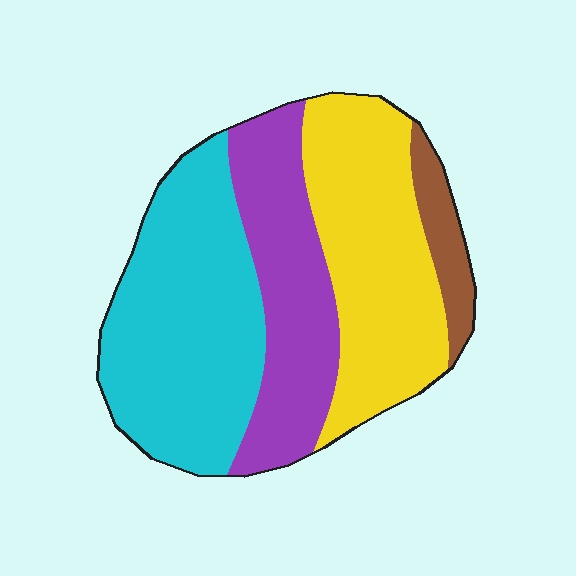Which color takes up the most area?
Cyan, at roughly 35%.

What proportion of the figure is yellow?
Yellow covers 32% of the figure.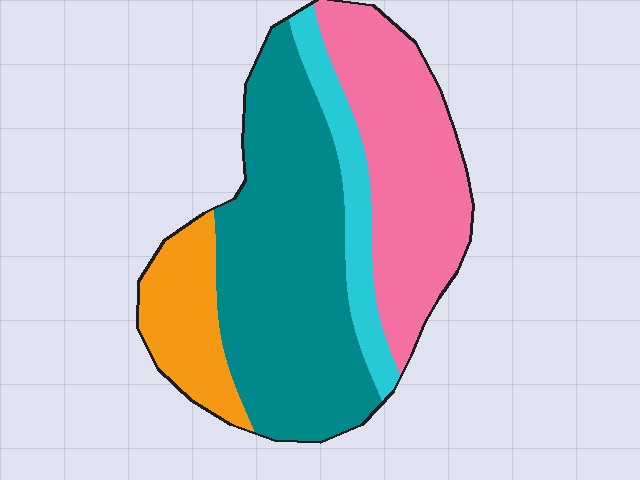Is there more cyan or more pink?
Pink.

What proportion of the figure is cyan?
Cyan takes up about one tenth (1/10) of the figure.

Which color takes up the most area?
Teal, at roughly 45%.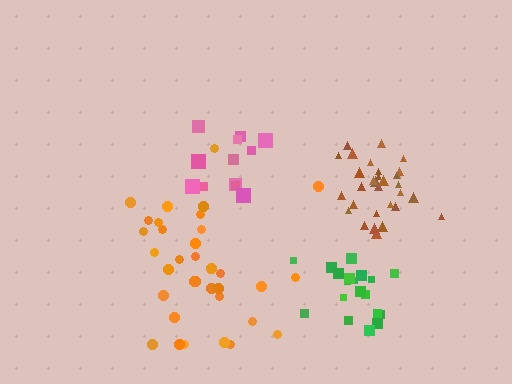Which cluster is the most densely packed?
Brown.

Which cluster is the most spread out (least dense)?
Orange.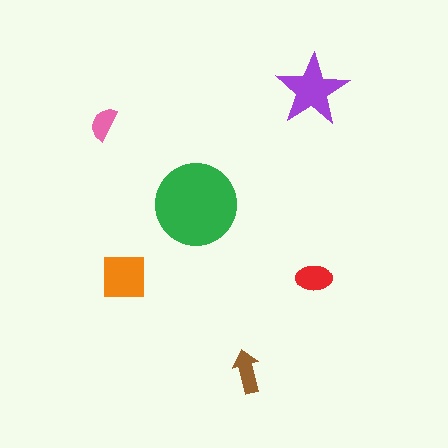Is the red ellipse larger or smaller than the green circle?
Smaller.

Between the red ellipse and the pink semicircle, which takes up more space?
The red ellipse.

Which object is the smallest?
The pink semicircle.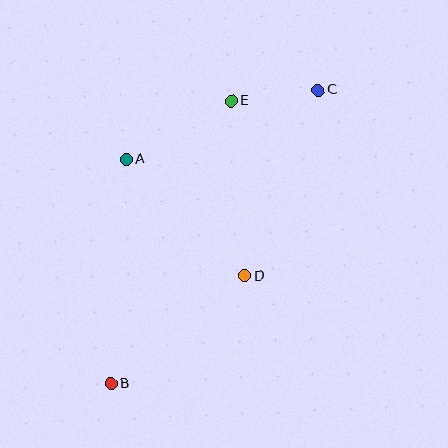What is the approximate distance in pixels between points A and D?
The distance between A and D is approximately 166 pixels.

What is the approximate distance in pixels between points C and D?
The distance between C and D is approximately 200 pixels.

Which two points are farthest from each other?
Points B and C are farthest from each other.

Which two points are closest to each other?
Points C and E are closest to each other.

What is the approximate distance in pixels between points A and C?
The distance between A and C is approximately 204 pixels.